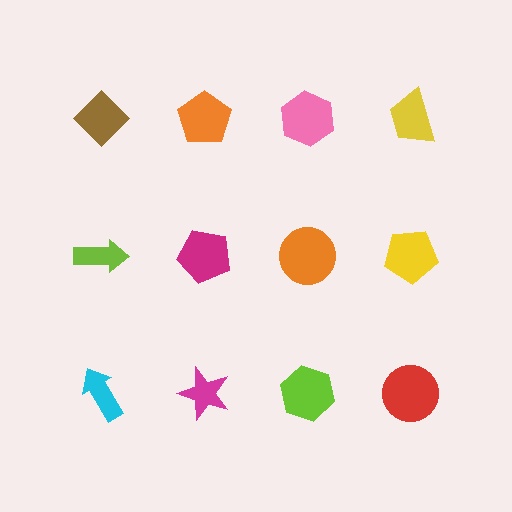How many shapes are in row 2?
4 shapes.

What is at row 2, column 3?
An orange circle.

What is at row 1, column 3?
A pink hexagon.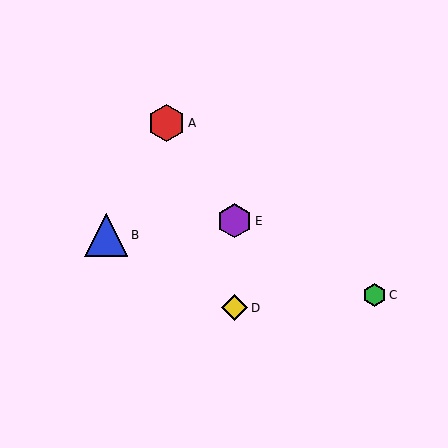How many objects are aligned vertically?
2 objects (D, E) are aligned vertically.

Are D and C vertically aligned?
No, D is at x≈235 and C is at x≈375.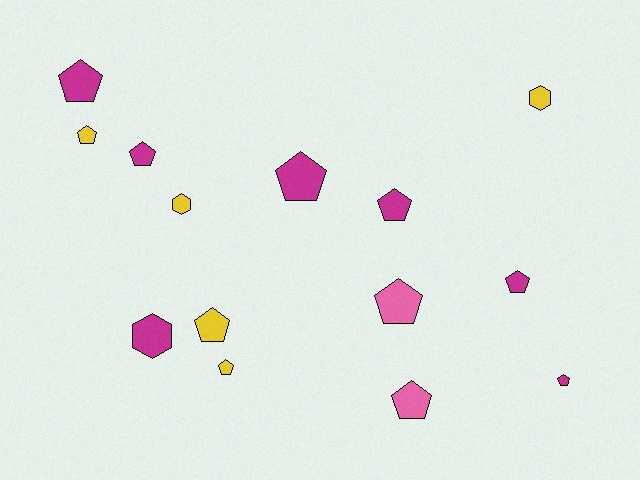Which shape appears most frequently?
Pentagon, with 11 objects.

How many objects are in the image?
There are 14 objects.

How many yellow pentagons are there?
There are 3 yellow pentagons.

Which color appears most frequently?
Magenta, with 7 objects.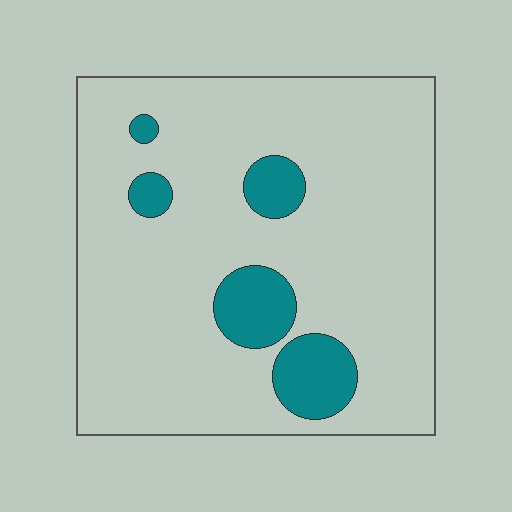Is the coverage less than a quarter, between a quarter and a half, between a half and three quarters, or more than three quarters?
Less than a quarter.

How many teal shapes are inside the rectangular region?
5.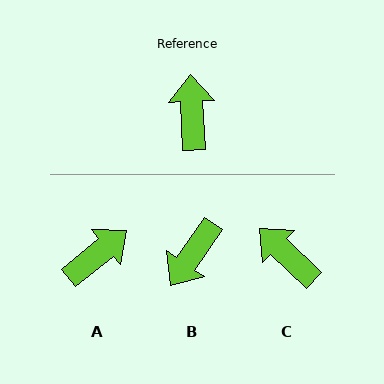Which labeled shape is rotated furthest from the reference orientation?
B, about 143 degrees away.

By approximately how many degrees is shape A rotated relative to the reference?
Approximately 54 degrees clockwise.